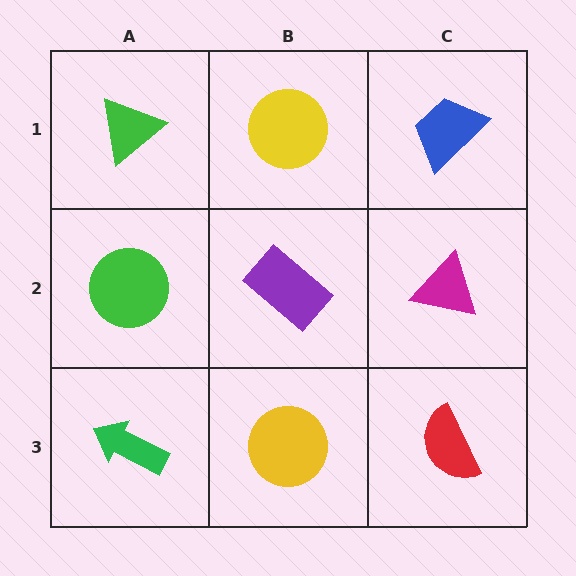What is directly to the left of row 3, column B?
A green arrow.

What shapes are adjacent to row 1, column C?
A magenta triangle (row 2, column C), a yellow circle (row 1, column B).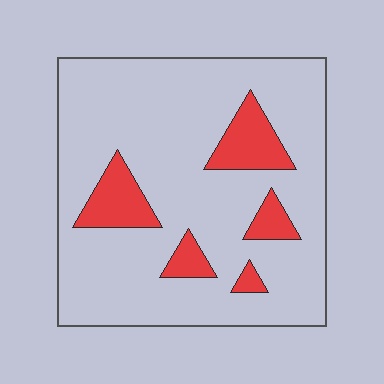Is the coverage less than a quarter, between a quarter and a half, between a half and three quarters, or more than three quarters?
Less than a quarter.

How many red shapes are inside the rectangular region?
5.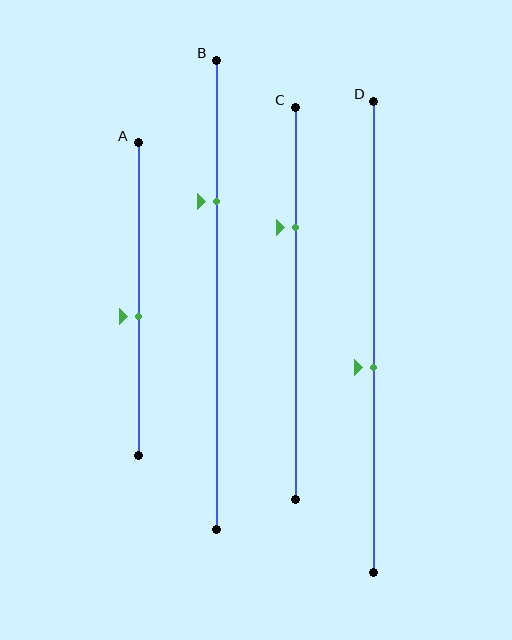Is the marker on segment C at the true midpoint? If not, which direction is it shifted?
No, the marker on segment C is shifted upward by about 19% of the segment length.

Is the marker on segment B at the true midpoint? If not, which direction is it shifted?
No, the marker on segment B is shifted upward by about 20% of the segment length.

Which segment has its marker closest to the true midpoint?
Segment A has its marker closest to the true midpoint.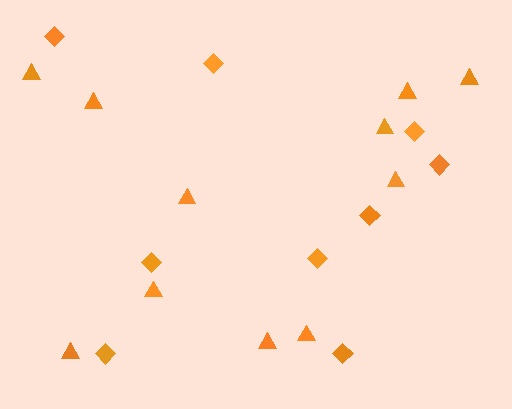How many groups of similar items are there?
There are 2 groups: one group of triangles (11) and one group of diamonds (9).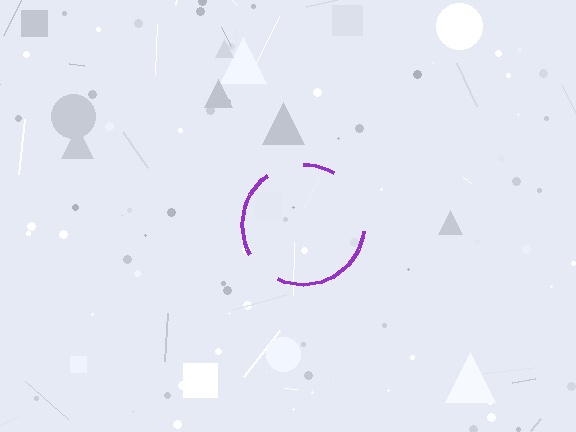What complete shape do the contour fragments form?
The contour fragments form a circle.